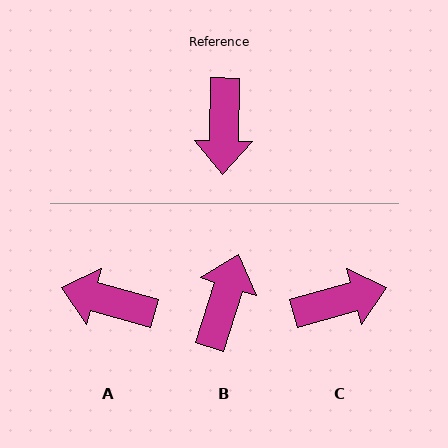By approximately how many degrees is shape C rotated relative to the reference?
Approximately 107 degrees counter-clockwise.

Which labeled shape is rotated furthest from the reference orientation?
B, about 164 degrees away.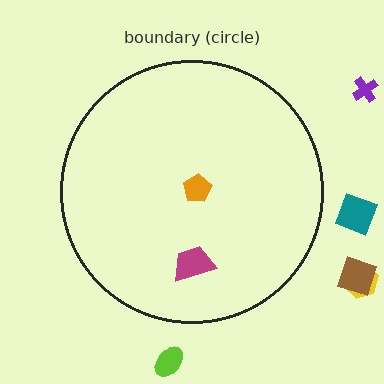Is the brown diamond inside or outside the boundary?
Outside.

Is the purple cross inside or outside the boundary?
Outside.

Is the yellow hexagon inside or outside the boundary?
Outside.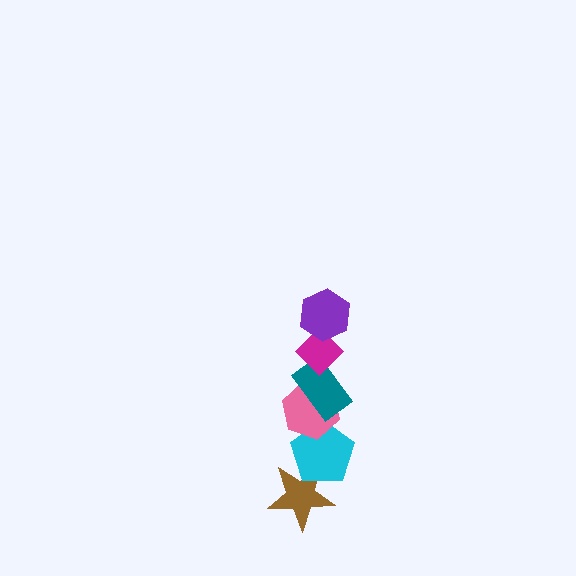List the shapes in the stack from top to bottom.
From top to bottom: the purple hexagon, the magenta diamond, the teal rectangle, the pink hexagon, the cyan pentagon, the brown star.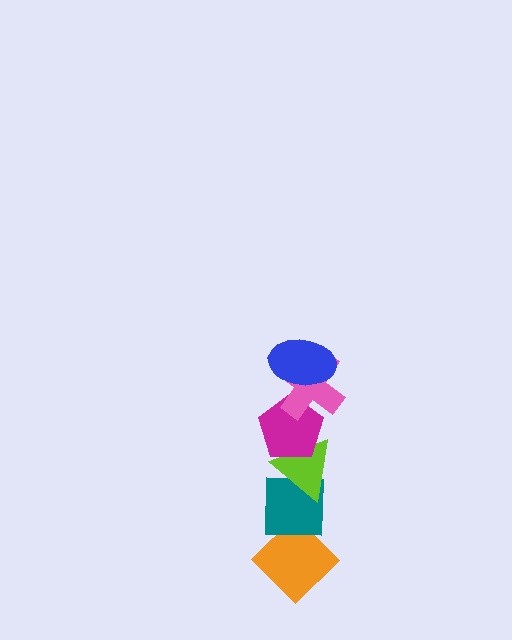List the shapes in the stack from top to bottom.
From top to bottom: the blue ellipse, the pink cross, the magenta pentagon, the lime triangle, the teal square, the orange diamond.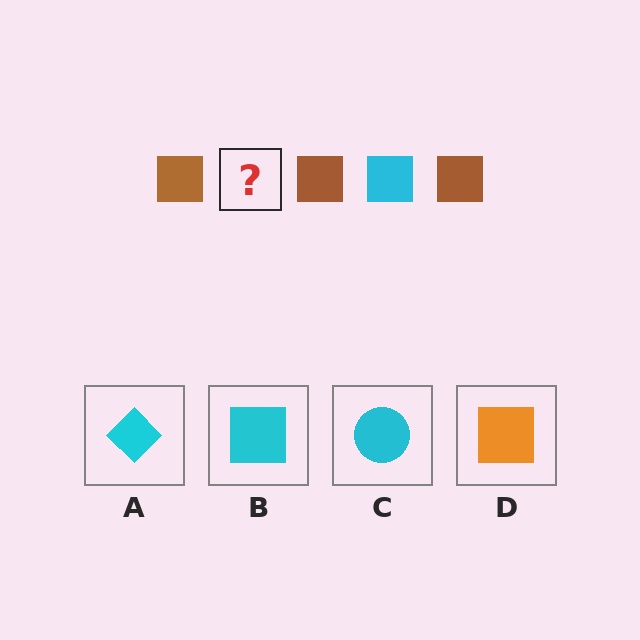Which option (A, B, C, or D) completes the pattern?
B.